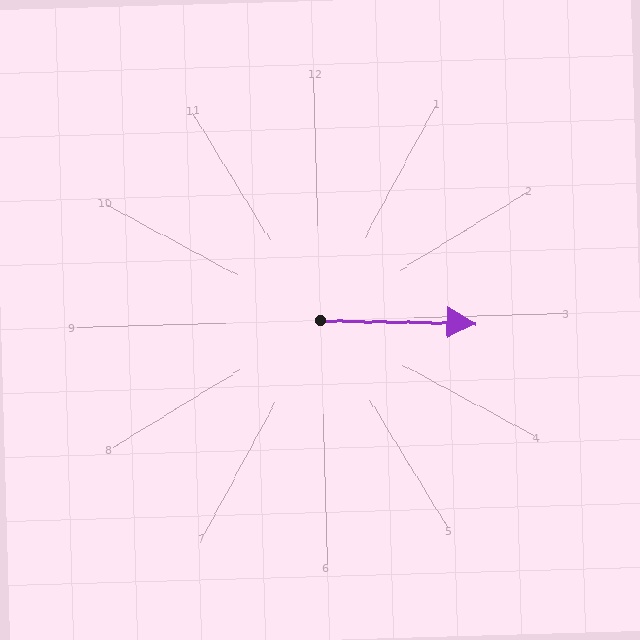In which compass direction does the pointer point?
East.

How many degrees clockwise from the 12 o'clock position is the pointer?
Approximately 93 degrees.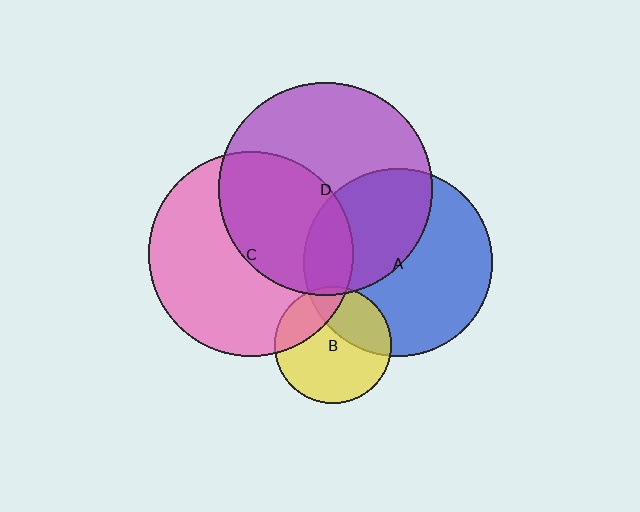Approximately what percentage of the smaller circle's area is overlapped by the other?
Approximately 15%.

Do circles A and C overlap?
Yes.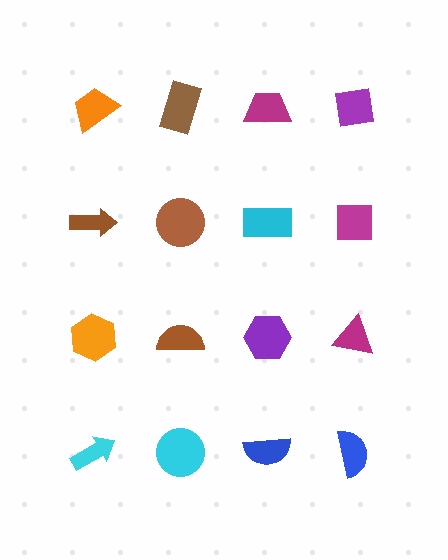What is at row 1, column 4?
A purple square.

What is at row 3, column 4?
A magenta triangle.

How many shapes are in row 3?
4 shapes.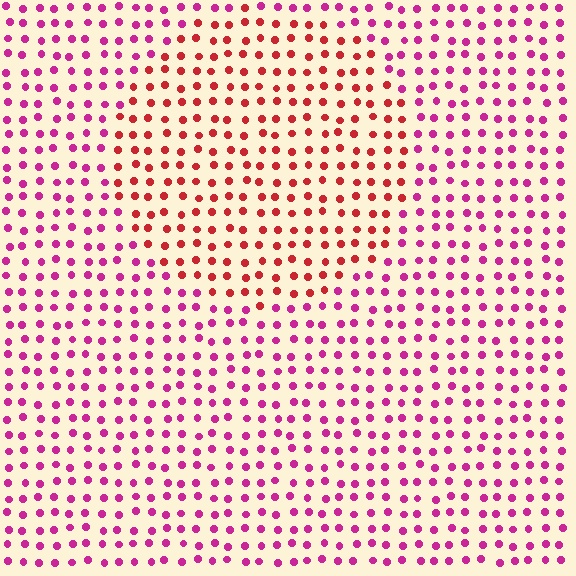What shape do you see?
I see a circle.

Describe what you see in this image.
The image is filled with small magenta elements in a uniform arrangement. A circle-shaped region is visible where the elements are tinted to a slightly different hue, forming a subtle color boundary.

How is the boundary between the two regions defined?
The boundary is defined purely by a slight shift in hue (about 38 degrees). Spacing, size, and orientation are identical on both sides.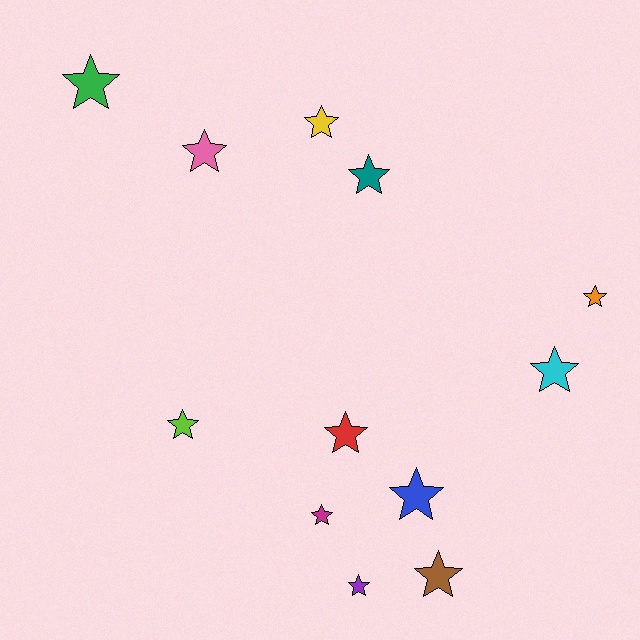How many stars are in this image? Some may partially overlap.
There are 12 stars.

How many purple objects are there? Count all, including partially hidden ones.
There is 1 purple object.